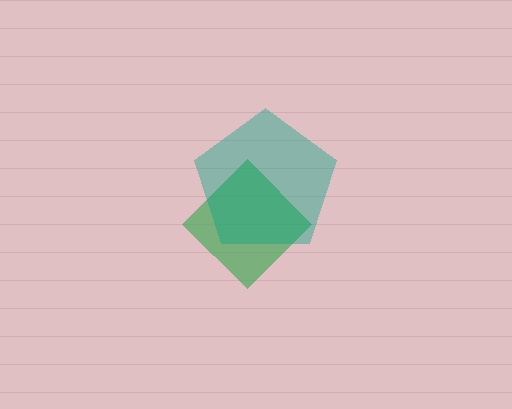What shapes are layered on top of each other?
The layered shapes are: a green diamond, a teal pentagon.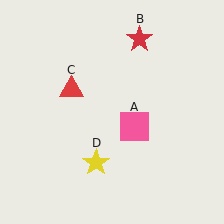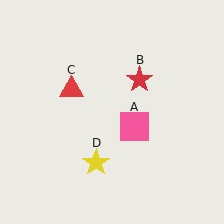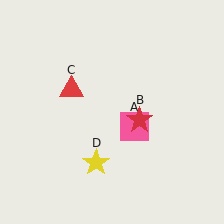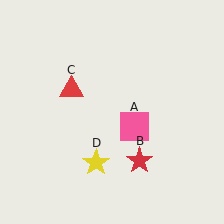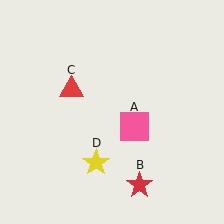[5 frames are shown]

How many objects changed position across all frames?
1 object changed position: red star (object B).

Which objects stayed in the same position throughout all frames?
Pink square (object A) and red triangle (object C) and yellow star (object D) remained stationary.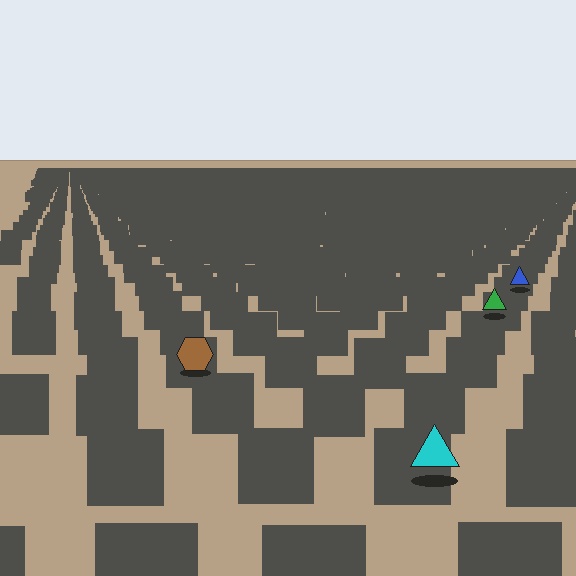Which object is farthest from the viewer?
The blue triangle is farthest from the viewer. It appears smaller and the ground texture around it is denser.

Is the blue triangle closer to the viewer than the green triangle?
No. The green triangle is closer — you can tell from the texture gradient: the ground texture is coarser near it.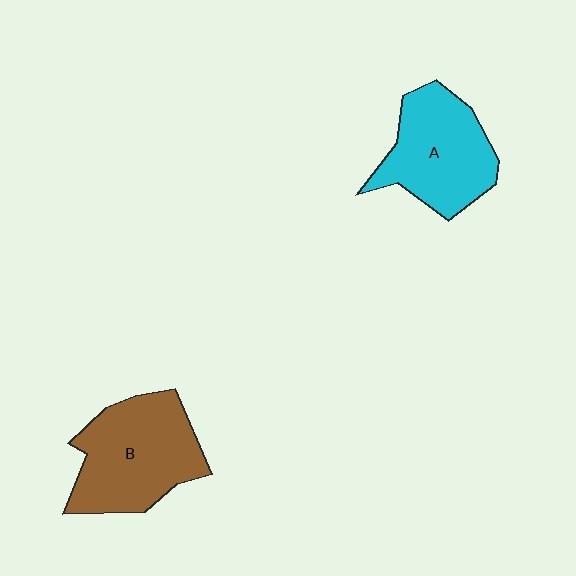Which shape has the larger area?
Shape B (brown).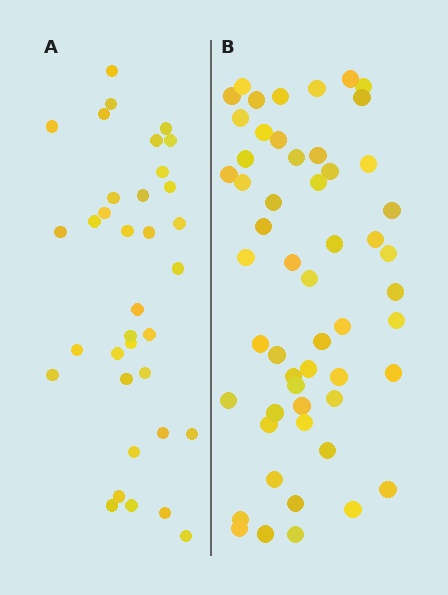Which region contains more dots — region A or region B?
Region B (the right region) has more dots.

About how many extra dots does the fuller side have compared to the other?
Region B has approximately 20 more dots than region A.